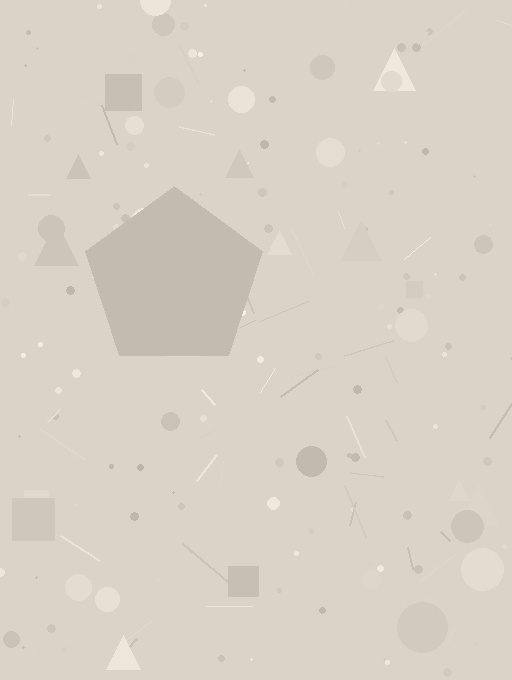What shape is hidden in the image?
A pentagon is hidden in the image.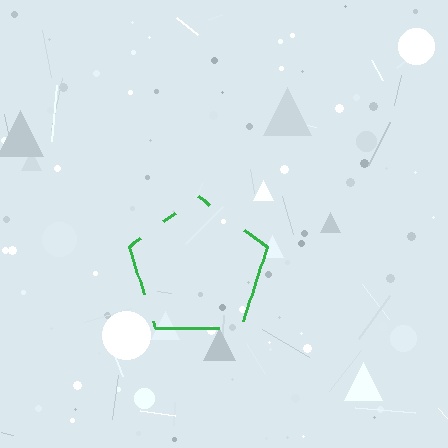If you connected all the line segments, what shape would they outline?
They would outline a pentagon.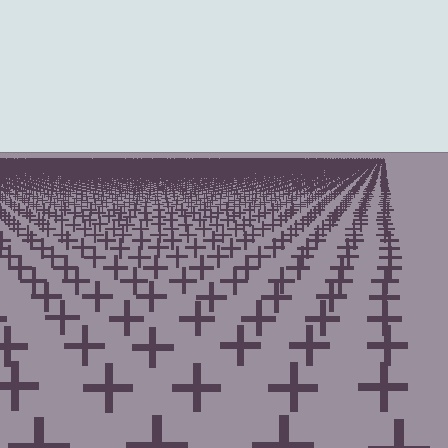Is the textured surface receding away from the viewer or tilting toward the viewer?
The surface is receding away from the viewer. Texture elements get smaller and denser toward the top.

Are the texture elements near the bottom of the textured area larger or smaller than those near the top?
Larger. Near the bottom, elements are closer to the viewer and appear at a bigger on-screen size.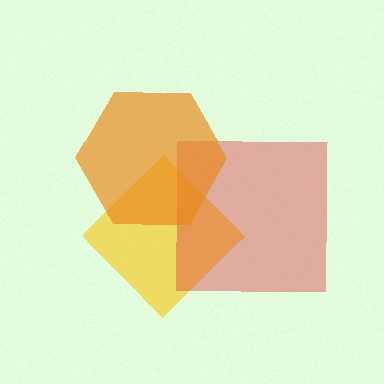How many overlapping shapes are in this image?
There are 3 overlapping shapes in the image.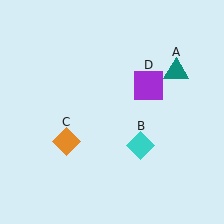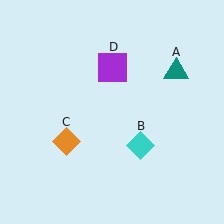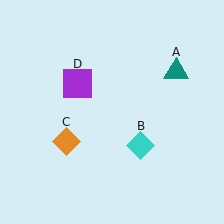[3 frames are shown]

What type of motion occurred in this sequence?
The purple square (object D) rotated counterclockwise around the center of the scene.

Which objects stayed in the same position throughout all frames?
Teal triangle (object A) and cyan diamond (object B) and orange diamond (object C) remained stationary.